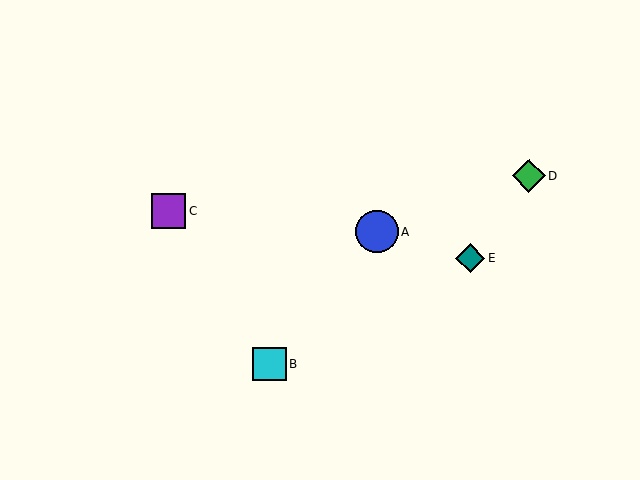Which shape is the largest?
The blue circle (labeled A) is the largest.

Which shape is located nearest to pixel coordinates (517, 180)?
The green diamond (labeled D) at (529, 176) is nearest to that location.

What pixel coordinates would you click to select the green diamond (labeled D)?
Click at (529, 176) to select the green diamond D.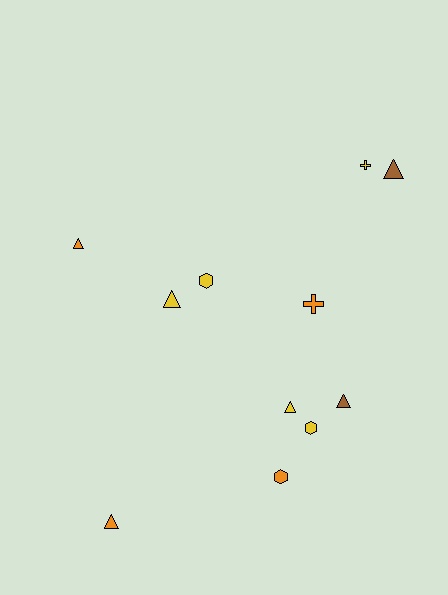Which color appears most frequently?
Yellow, with 5 objects.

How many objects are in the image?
There are 11 objects.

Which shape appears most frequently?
Triangle, with 6 objects.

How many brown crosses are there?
There are no brown crosses.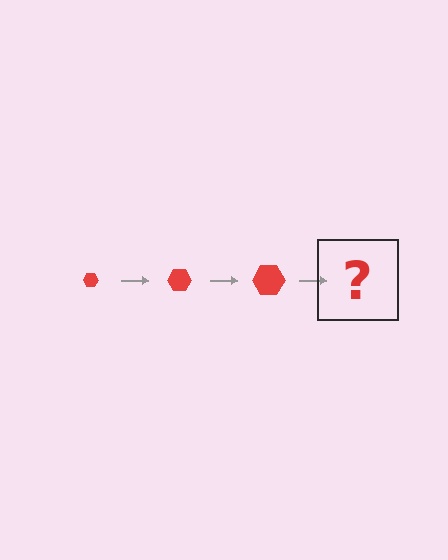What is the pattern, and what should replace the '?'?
The pattern is that the hexagon gets progressively larger each step. The '?' should be a red hexagon, larger than the previous one.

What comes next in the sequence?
The next element should be a red hexagon, larger than the previous one.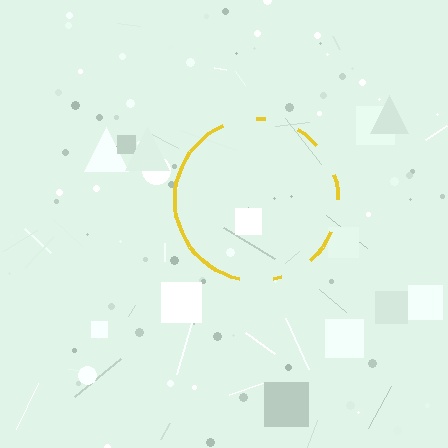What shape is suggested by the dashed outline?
The dashed outline suggests a circle.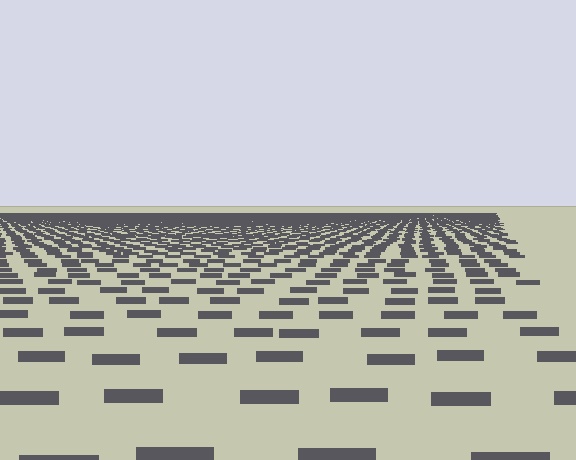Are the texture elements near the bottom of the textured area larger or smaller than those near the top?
Larger. Near the bottom, elements are closer to the viewer and appear at a bigger on-screen size.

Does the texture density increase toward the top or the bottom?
Density increases toward the top.